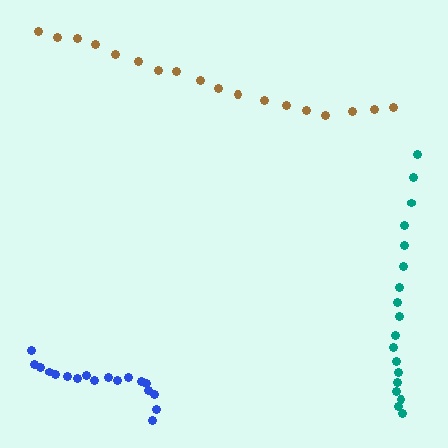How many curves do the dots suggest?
There are 3 distinct paths.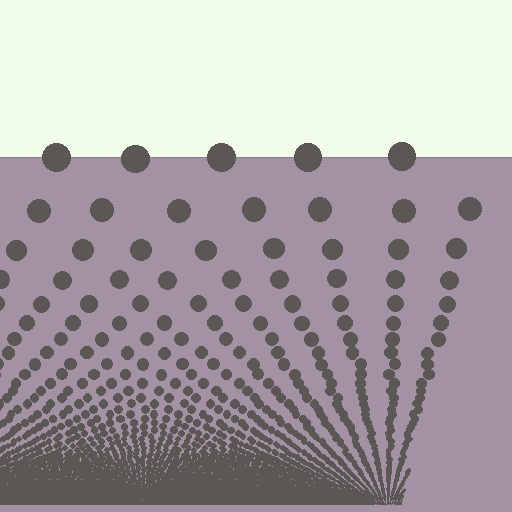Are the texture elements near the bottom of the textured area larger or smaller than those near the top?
Smaller. The gradient is inverted — elements near the bottom are smaller and denser.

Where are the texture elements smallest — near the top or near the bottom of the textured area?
Near the bottom.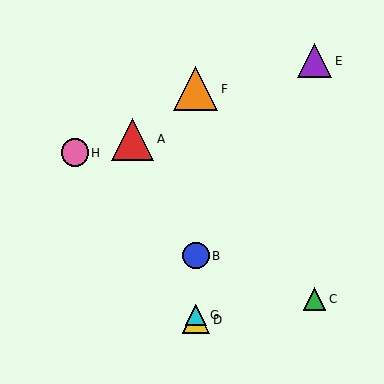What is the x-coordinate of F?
Object F is at x≈196.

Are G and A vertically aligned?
No, G is at x≈196 and A is at x≈133.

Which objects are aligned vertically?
Objects B, D, F, G are aligned vertically.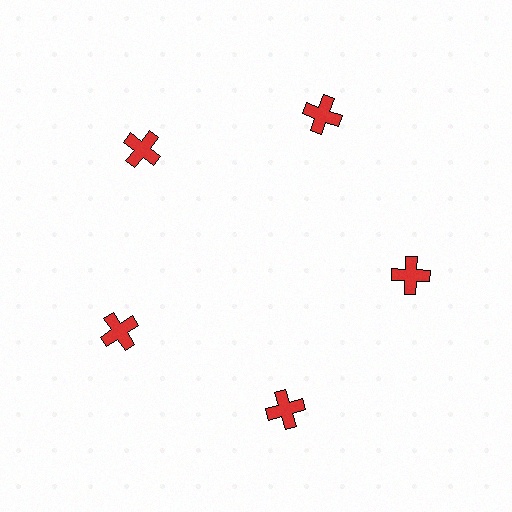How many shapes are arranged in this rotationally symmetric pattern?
There are 5 shapes, arranged in 5 groups of 1.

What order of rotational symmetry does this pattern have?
This pattern has 5-fold rotational symmetry.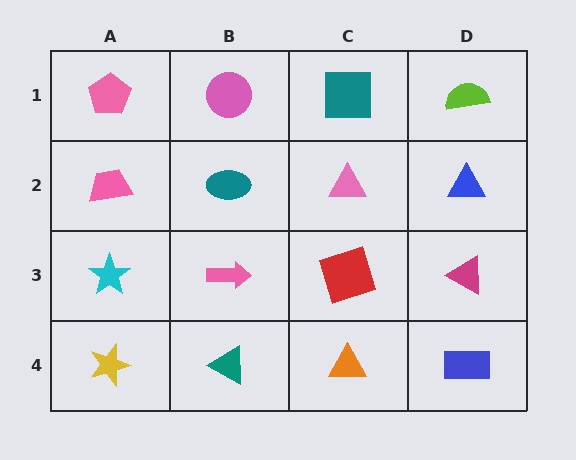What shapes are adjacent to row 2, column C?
A teal square (row 1, column C), a red square (row 3, column C), a teal ellipse (row 2, column B), a blue triangle (row 2, column D).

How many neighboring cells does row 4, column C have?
3.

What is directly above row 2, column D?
A lime semicircle.